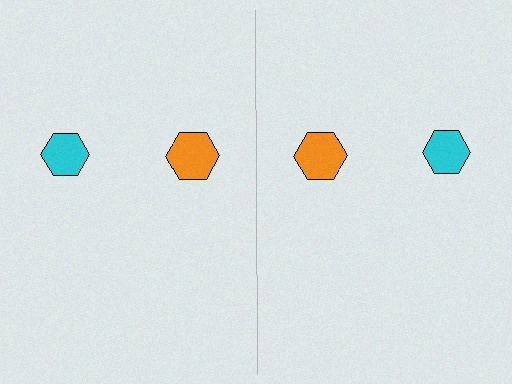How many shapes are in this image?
There are 4 shapes in this image.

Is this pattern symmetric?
Yes, this pattern has bilateral (reflection) symmetry.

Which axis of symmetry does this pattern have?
The pattern has a vertical axis of symmetry running through the center of the image.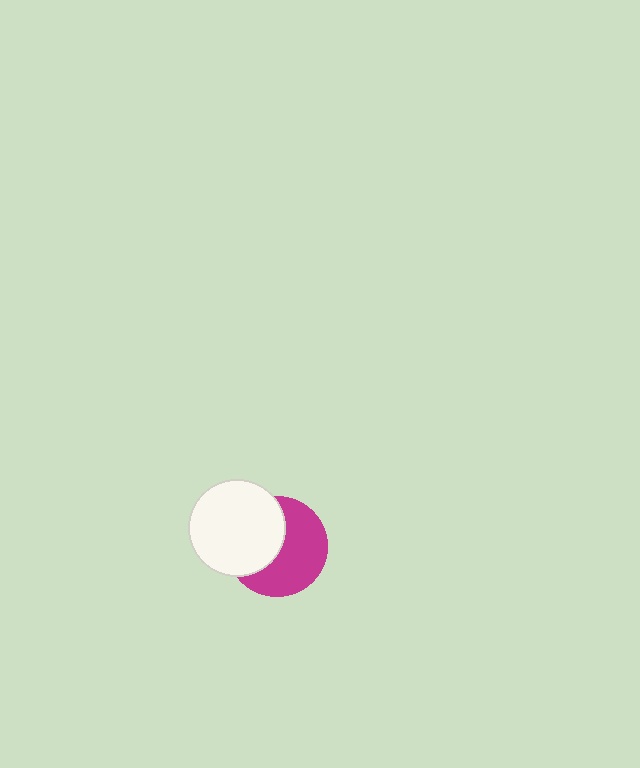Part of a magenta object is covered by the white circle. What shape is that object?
It is a circle.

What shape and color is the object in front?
The object in front is a white circle.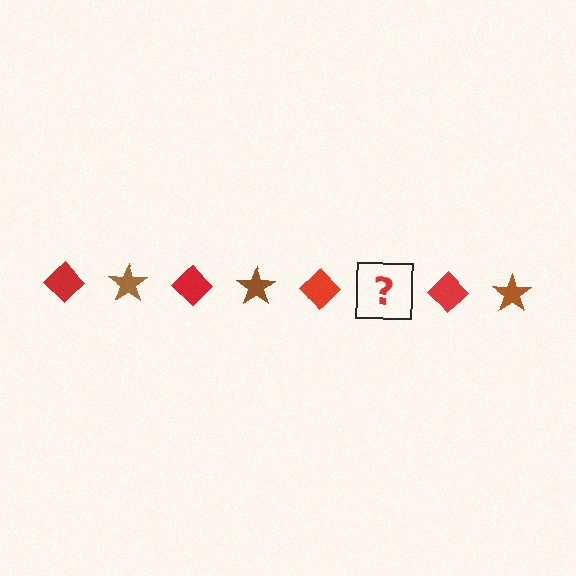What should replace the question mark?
The question mark should be replaced with a brown star.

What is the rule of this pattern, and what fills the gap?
The rule is that the pattern alternates between red diamond and brown star. The gap should be filled with a brown star.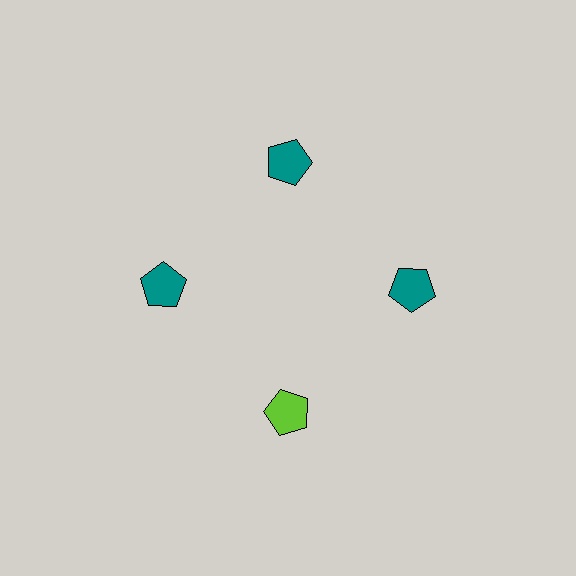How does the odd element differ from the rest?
It has a different color: lime instead of teal.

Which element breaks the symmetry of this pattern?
The lime pentagon at roughly the 6 o'clock position breaks the symmetry. All other shapes are teal pentagons.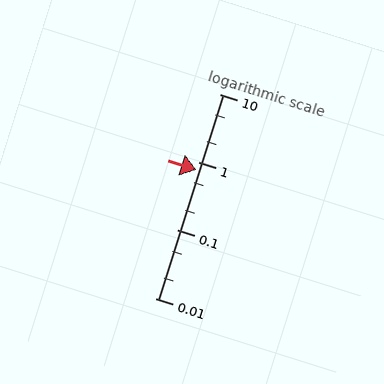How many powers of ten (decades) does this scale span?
The scale spans 3 decades, from 0.01 to 10.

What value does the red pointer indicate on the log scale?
The pointer indicates approximately 0.77.